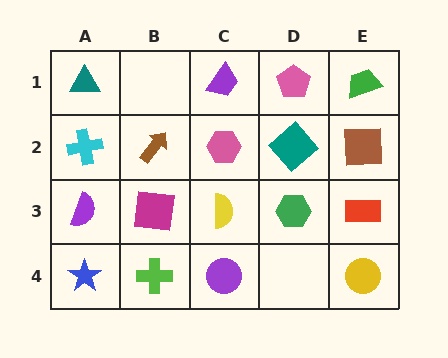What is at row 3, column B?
A magenta square.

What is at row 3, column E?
A red rectangle.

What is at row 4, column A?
A blue star.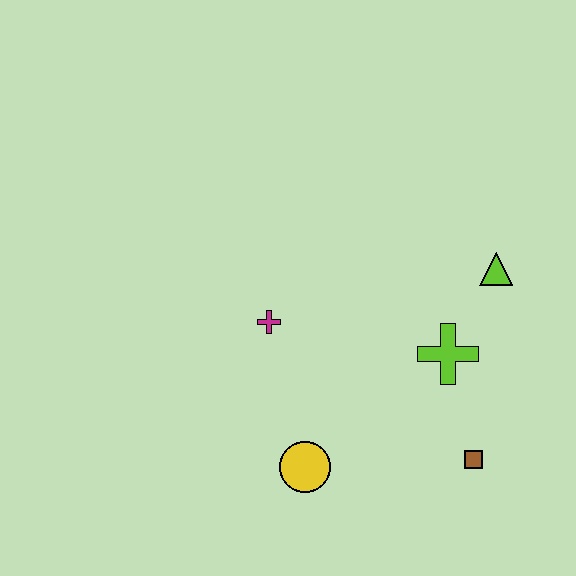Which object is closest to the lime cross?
The lime triangle is closest to the lime cross.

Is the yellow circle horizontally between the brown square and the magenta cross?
Yes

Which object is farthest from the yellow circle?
The lime triangle is farthest from the yellow circle.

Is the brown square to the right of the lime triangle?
No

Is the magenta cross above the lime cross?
Yes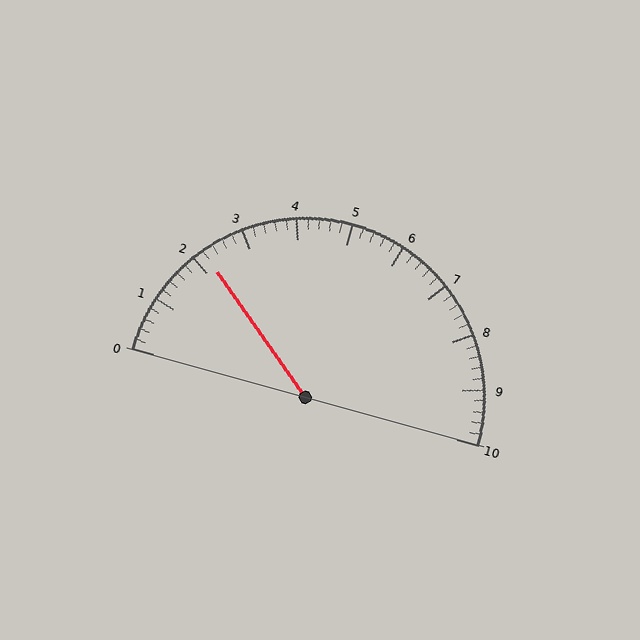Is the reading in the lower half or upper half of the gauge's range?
The reading is in the lower half of the range (0 to 10).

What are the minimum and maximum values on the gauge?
The gauge ranges from 0 to 10.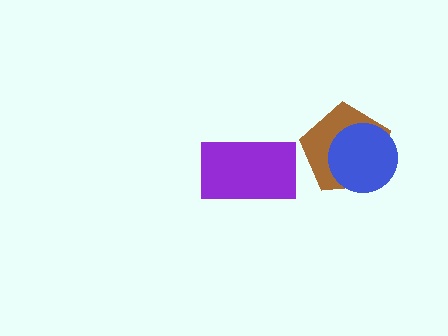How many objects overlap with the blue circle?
1 object overlaps with the blue circle.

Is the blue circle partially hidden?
No, no other shape covers it.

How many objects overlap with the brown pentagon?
1 object overlaps with the brown pentagon.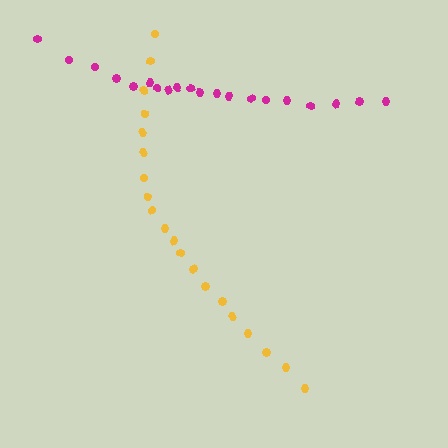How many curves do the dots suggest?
There are 2 distinct paths.